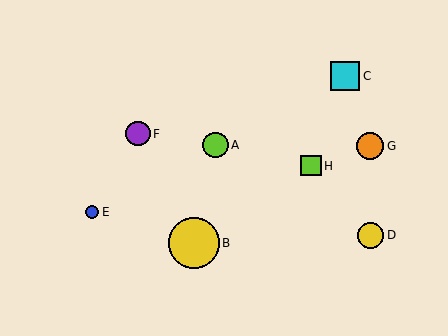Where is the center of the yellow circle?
The center of the yellow circle is at (371, 235).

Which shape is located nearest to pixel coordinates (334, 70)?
The cyan square (labeled C) at (345, 76) is nearest to that location.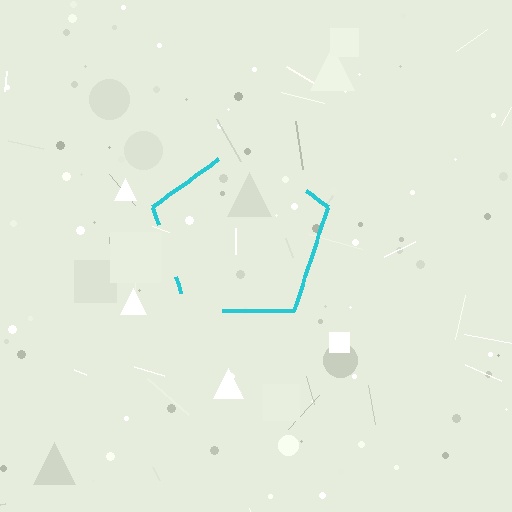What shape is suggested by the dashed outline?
The dashed outline suggests a pentagon.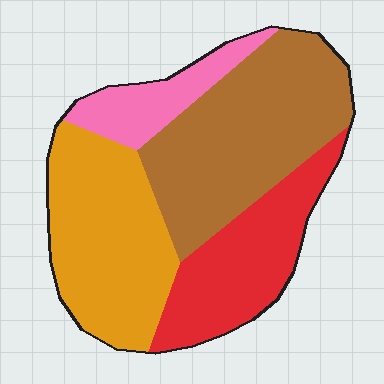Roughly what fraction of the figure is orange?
Orange covers 30% of the figure.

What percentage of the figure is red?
Red covers about 20% of the figure.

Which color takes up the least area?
Pink, at roughly 10%.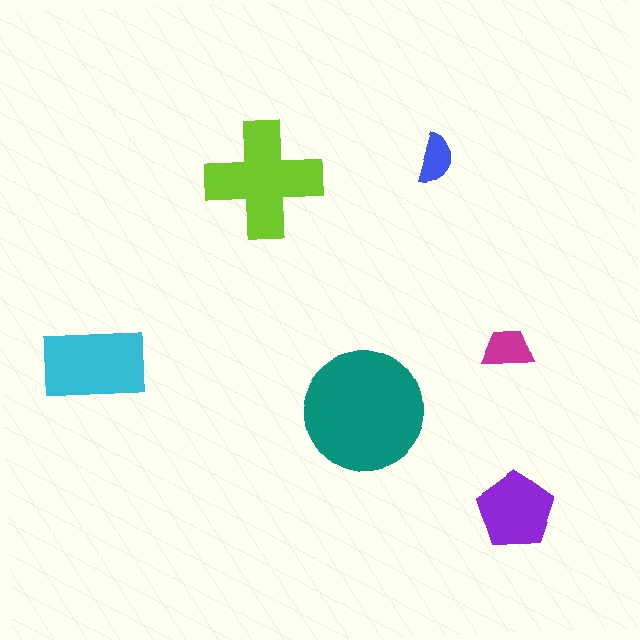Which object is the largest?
The teal circle.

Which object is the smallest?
The blue semicircle.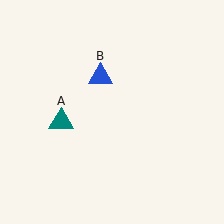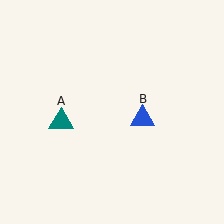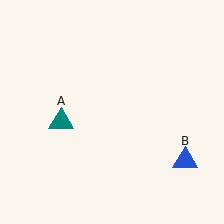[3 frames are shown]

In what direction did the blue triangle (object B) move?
The blue triangle (object B) moved down and to the right.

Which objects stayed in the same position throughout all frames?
Teal triangle (object A) remained stationary.